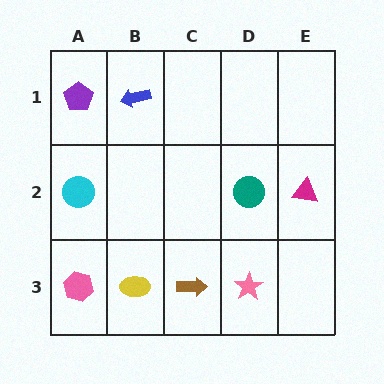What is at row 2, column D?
A teal circle.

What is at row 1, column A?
A purple pentagon.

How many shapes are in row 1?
2 shapes.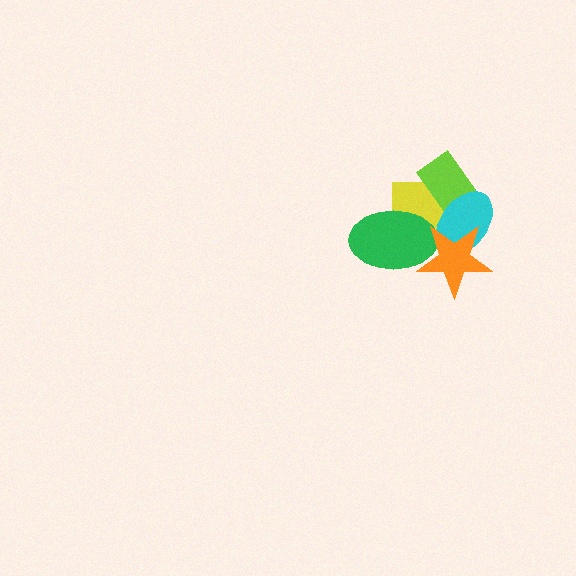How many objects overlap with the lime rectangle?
2 objects overlap with the lime rectangle.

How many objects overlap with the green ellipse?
3 objects overlap with the green ellipse.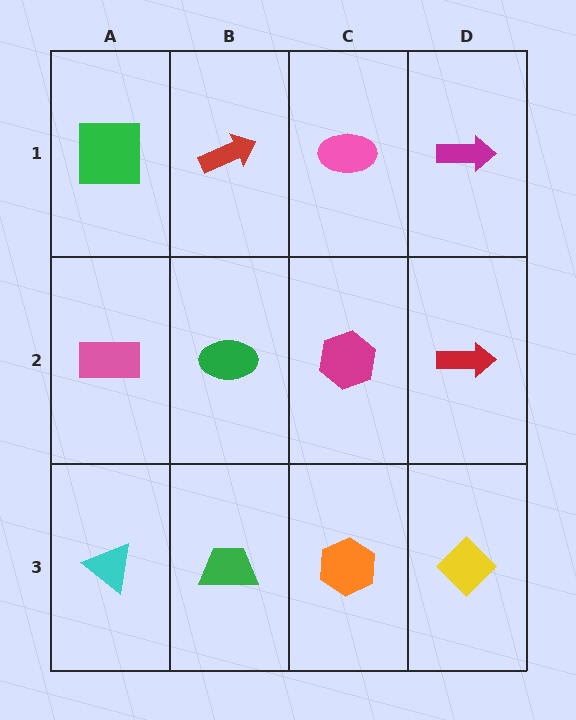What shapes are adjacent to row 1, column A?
A pink rectangle (row 2, column A), a red arrow (row 1, column B).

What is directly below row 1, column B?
A green ellipse.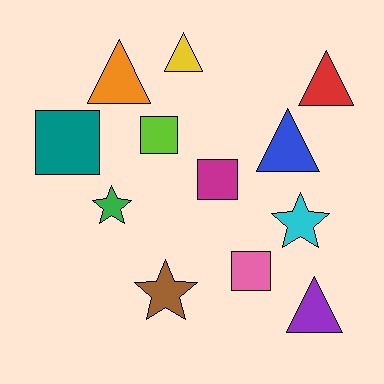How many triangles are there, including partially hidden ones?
There are 5 triangles.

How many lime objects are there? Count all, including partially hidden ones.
There is 1 lime object.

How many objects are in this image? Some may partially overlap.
There are 12 objects.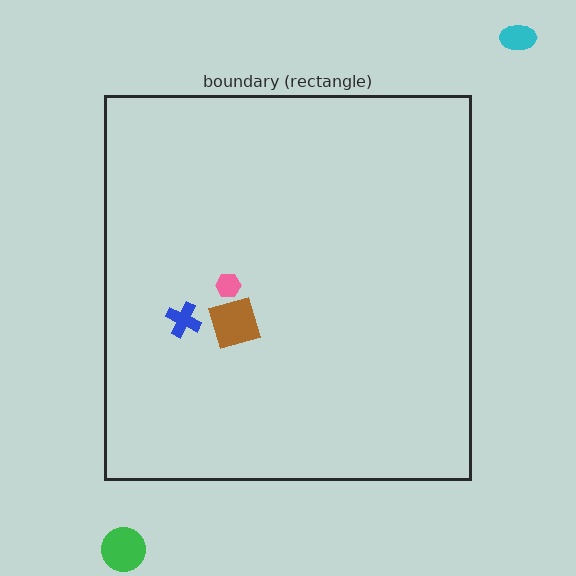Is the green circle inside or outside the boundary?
Outside.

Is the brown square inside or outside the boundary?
Inside.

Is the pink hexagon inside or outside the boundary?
Inside.